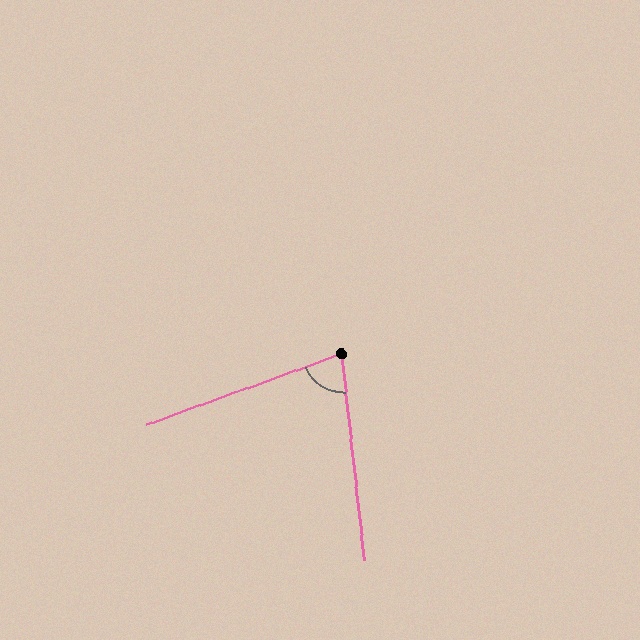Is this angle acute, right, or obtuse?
It is acute.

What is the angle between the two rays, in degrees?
Approximately 76 degrees.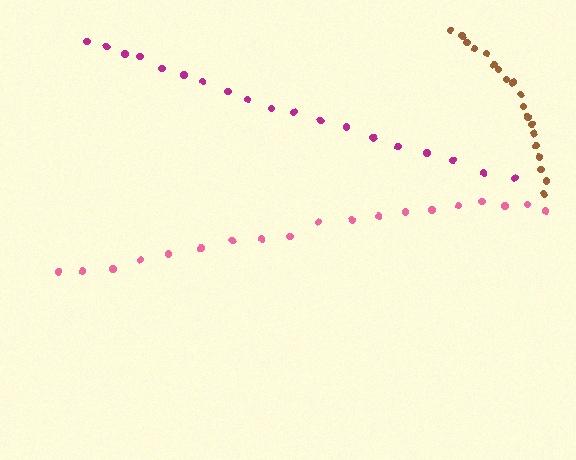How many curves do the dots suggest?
There are 3 distinct paths.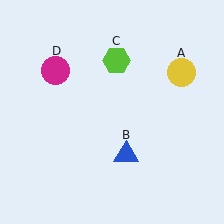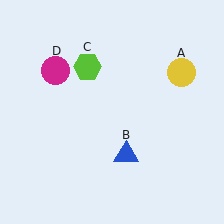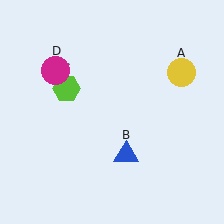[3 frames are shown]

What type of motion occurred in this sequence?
The lime hexagon (object C) rotated counterclockwise around the center of the scene.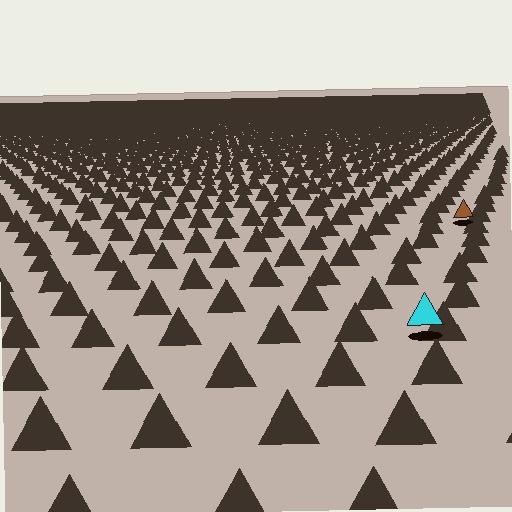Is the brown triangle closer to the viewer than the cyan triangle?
No. The cyan triangle is closer — you can tell from the texture gradient: the ground texture is coarser near it.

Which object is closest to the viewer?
The cyan triangle is closest. The texture marks near it are larger and more spread out.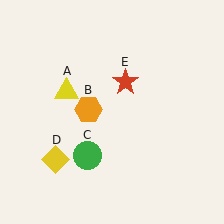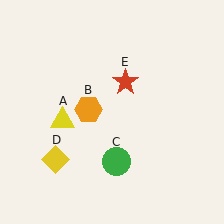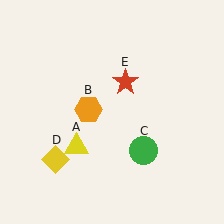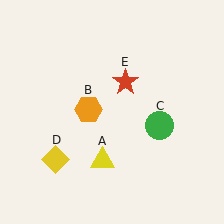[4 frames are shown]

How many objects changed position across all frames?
2 objects changed position: yellow triangle (object A), green circle (object C).